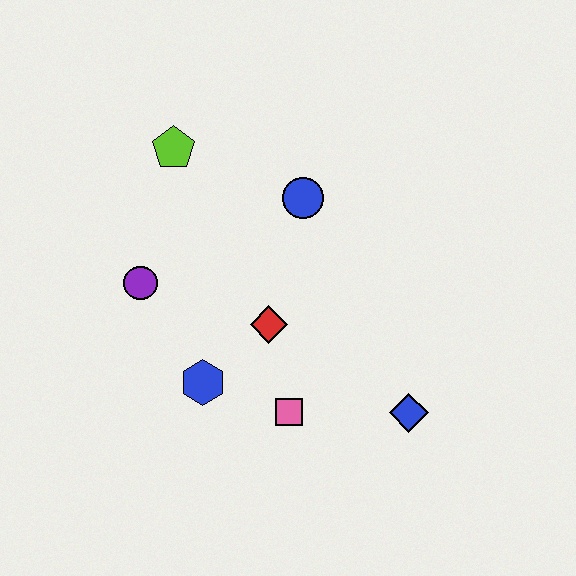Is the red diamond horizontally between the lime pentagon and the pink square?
Yes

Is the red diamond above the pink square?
Yes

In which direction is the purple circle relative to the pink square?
The purple circle is to the left of the pink square.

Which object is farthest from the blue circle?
The blue diamond is farthest from the blue circle.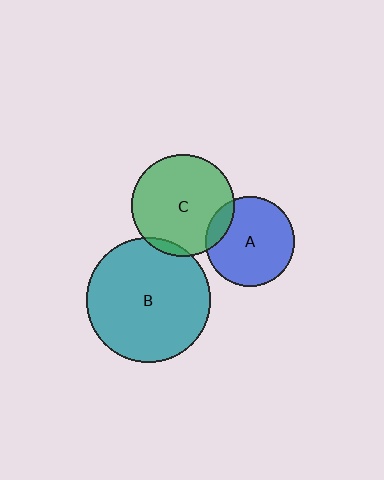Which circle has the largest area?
Circle B (teal).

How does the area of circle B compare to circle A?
Approximately 1.9 times.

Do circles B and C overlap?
Yes.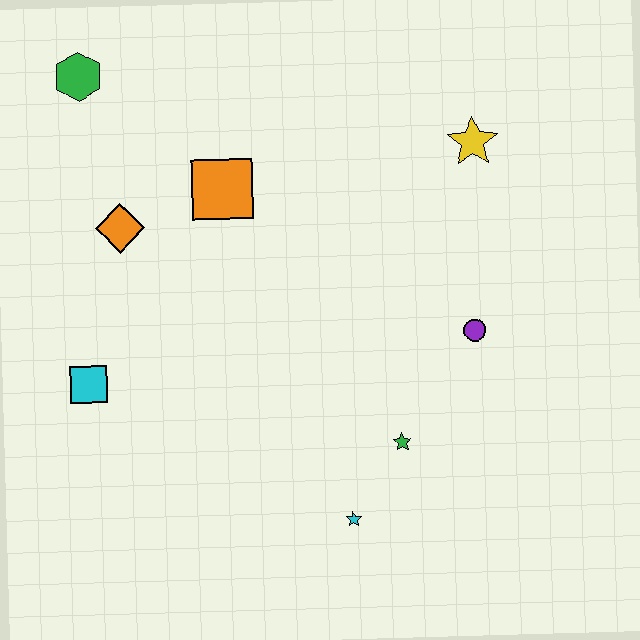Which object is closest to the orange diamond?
The orange square is closest to the orange diamond.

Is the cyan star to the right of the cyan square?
Yes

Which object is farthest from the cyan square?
The yellow star is farthest from the cyan square.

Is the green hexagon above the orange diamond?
Yes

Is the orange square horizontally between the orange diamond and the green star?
Yes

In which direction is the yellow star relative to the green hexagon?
The yellow star is to the right of the green hexagon.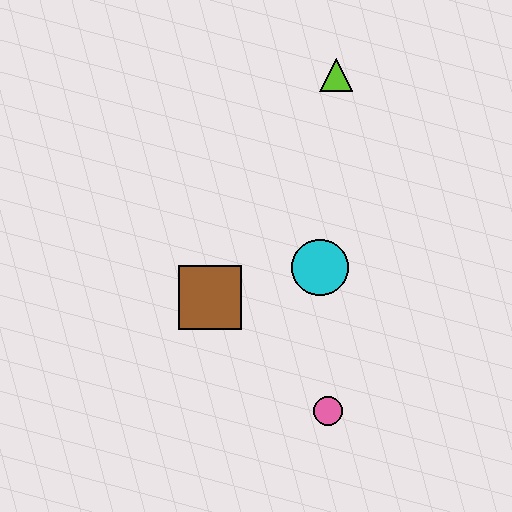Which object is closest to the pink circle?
The cyan circle is closest to the pink circle.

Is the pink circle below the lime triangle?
Yes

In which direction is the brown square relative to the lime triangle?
The brown square is below the lime triangle.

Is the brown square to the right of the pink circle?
No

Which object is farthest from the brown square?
The lime triangle is farthest from the brown square.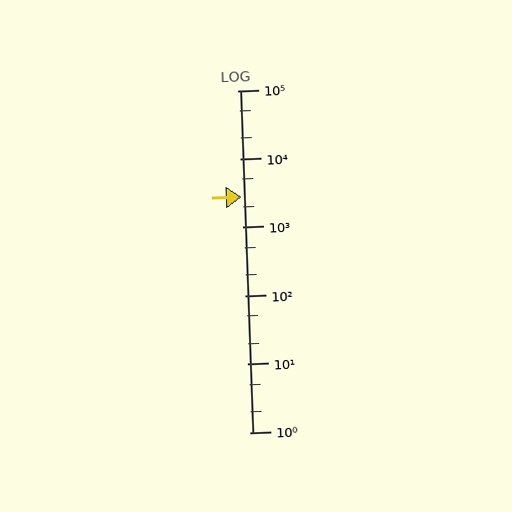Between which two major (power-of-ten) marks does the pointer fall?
The pointer is between 1000 and 10000.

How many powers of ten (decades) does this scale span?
The scale spans 5 decades, from 1 to 100000.